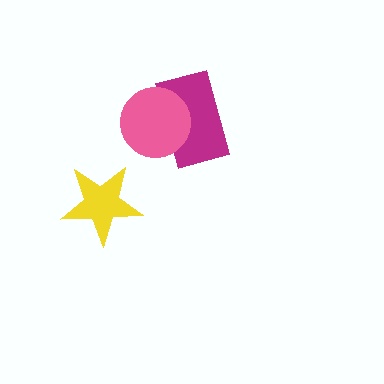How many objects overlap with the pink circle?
1 object overlaps with the pink circle.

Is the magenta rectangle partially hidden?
Yes, it is partially covered by another shape.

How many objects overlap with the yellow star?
0 objects overlap with the yellow star.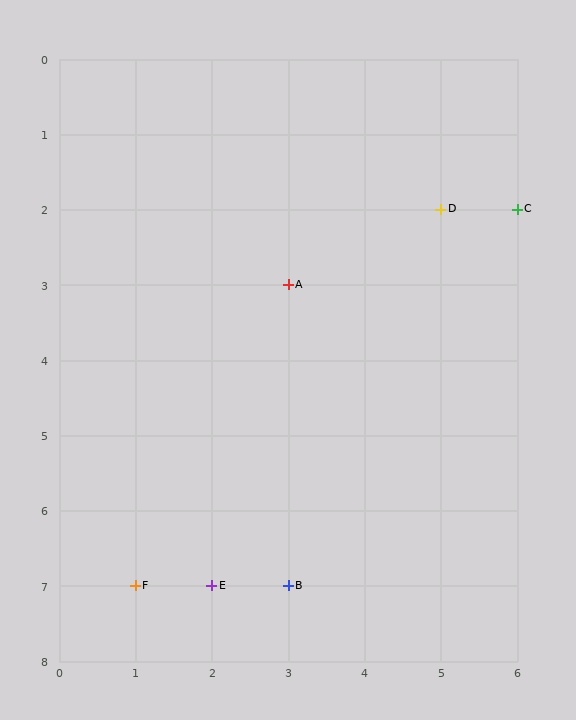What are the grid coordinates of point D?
Point D is at grid coordinates (5, 2).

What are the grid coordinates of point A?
Point A is at grid coordinates (3, 3).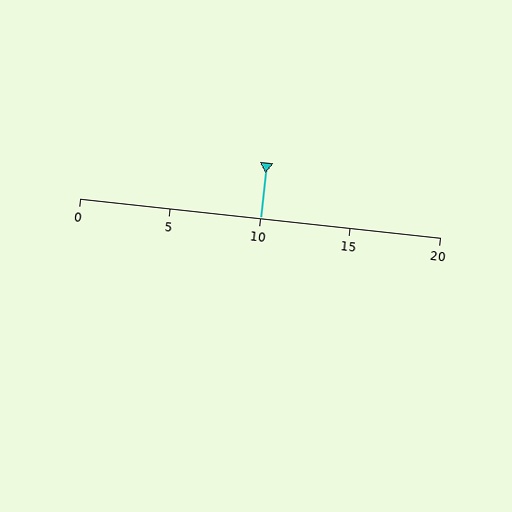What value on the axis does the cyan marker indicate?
The marker indicates approximately 10.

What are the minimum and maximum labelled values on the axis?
The axis runs from 0 to 20.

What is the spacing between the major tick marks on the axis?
The major ticks are spaced 5 apart.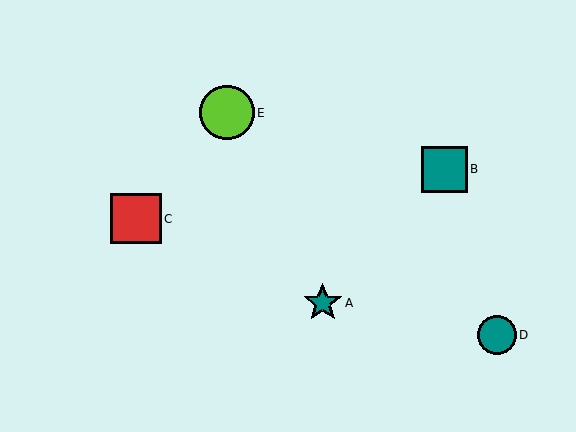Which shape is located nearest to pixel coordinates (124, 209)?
The red square (labeled C) at (136, 219) is nearest to that location.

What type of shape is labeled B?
Shape B is a teal square.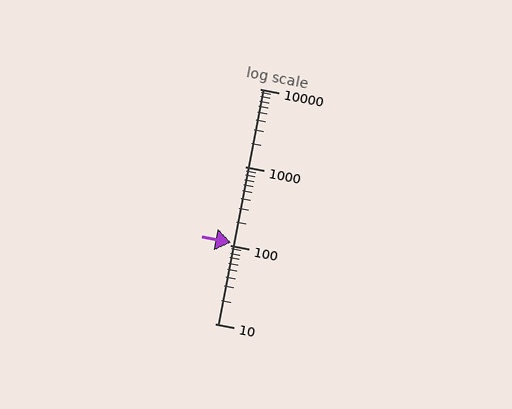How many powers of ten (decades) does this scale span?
The scale spans 3 decades, from 10 to 10000.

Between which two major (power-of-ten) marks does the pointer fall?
The pointer is between 100 and 1000.